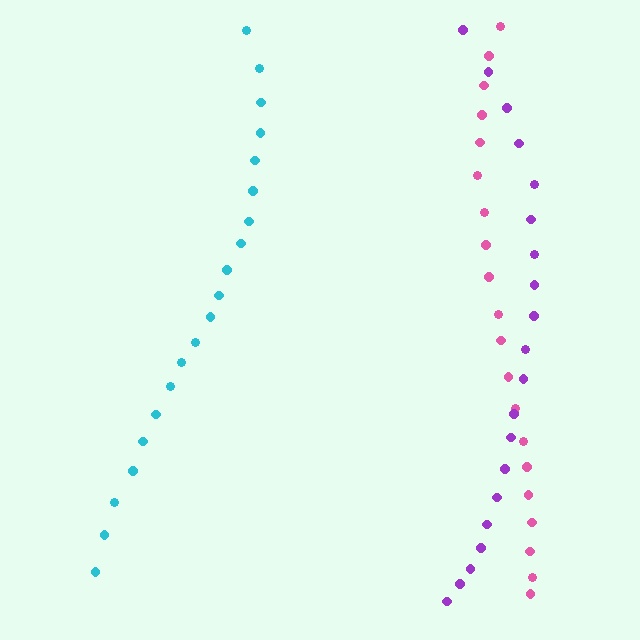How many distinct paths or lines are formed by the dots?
There are 3 distinct paths.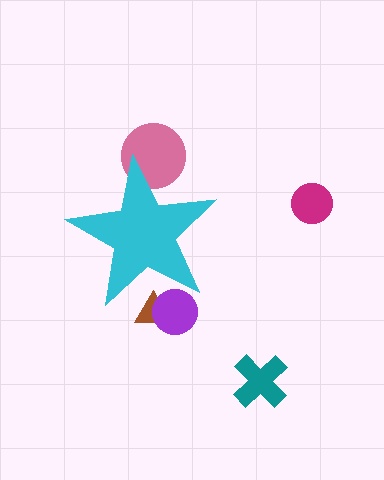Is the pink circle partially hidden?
Yes, the pink circle is partially hidden behind the cyan star.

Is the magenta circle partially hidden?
No, the magenta circle is fully visible.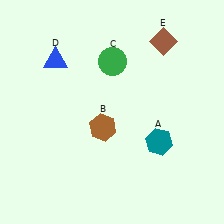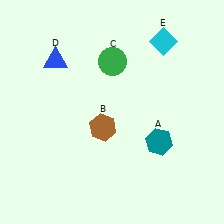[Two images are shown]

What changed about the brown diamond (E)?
In Image 1, E is brown. In Image 2, it changed to cyan.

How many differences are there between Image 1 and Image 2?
There is 1 difference between the two images.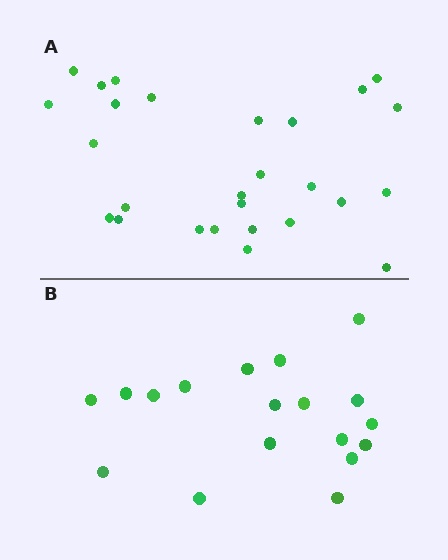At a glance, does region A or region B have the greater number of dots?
Region A (the top region) has more dots.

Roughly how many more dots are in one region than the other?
Region A has roughly 8 or so more dots than region B.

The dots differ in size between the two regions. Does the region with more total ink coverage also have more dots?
No. Region B has more total ink coverage because its dots are larger, but region A actually contains more individual dots. Total area can be misleading — the number of items is what matters here.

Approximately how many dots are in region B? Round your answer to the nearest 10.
About 20 dots. (The exact count is 18, which rounds to 20.)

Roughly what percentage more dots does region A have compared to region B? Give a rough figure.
About 50% more.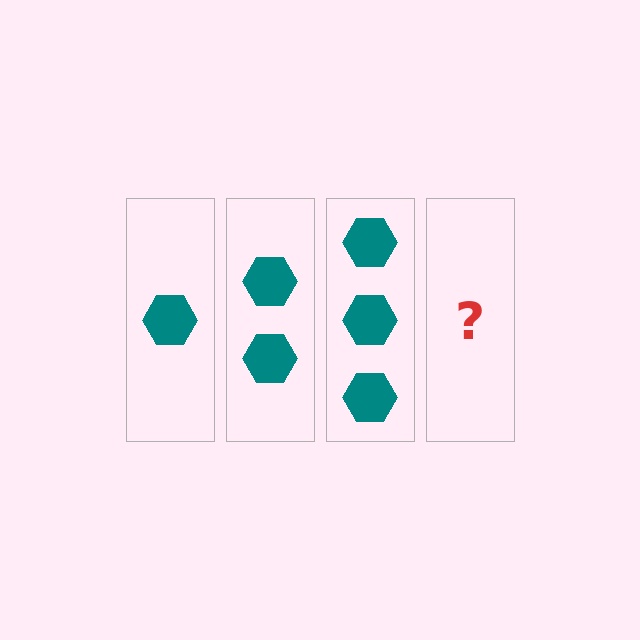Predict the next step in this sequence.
The next step is 4 hexagons.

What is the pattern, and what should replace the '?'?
The pattern is that each step adds one more hexagon. The '?' should be 4 hexagons.